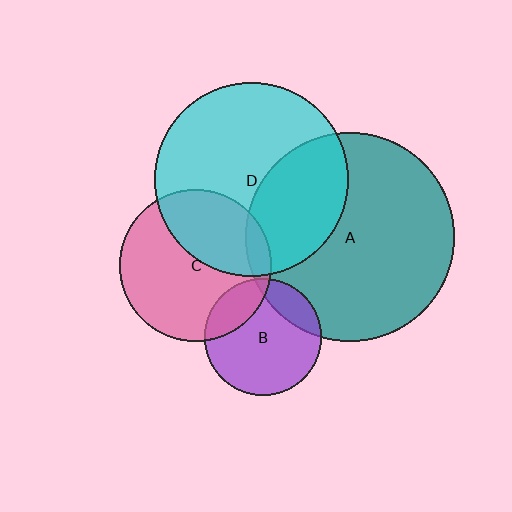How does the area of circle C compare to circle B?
Approximately 1.7 times.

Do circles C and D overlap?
Yes.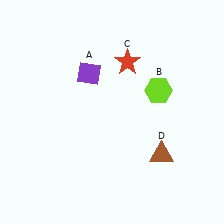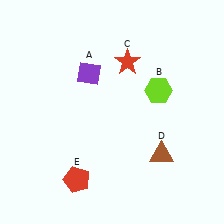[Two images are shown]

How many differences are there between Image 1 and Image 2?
There is 1 difference between the two images.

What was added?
A red pentagon (E) was added in Image 2.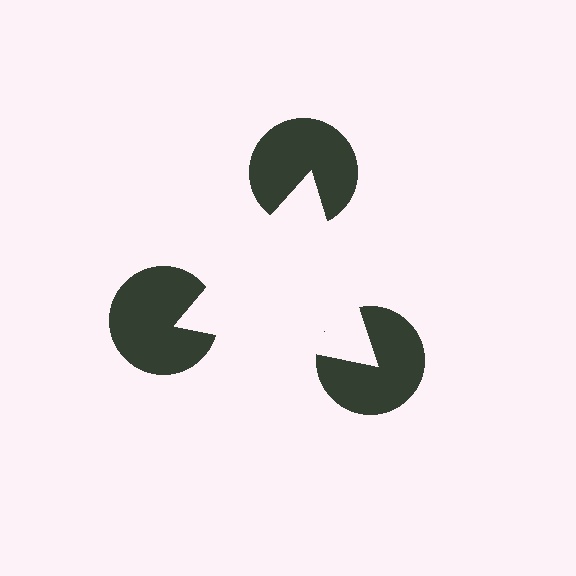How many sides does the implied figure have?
3 sides.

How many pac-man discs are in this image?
There are 3 — one at each vertex of the illusory triangle.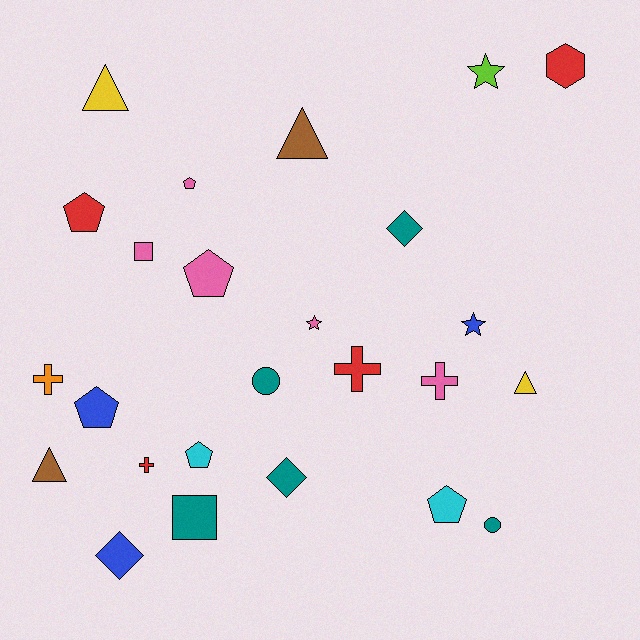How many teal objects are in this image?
There are 5 teal objects.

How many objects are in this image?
There are 25 objects.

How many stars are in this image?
There are 3 stars.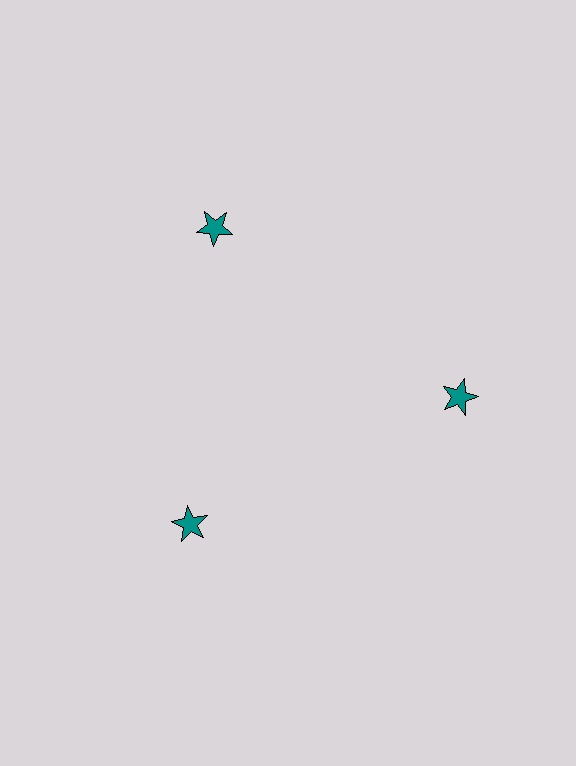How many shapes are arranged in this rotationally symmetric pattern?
There are 3 shapes, arranged in 3 groups of 1.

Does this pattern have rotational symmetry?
Yes, this pattern has 3-fold rotational symmetry. It looks the same after rotating 120 degrees around the center.